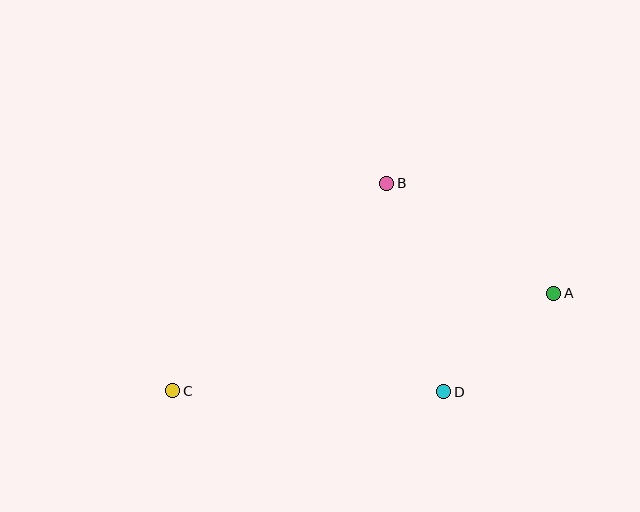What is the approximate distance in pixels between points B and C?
The distance between B and C is approximately 298 pixels.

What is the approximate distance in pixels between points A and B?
The distance between A and B is approximately 200 pixels.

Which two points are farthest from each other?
Points A and C are farthest from each other.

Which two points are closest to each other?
Points A and D are closest to each other.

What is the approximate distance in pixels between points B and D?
The distance between B and D is approximately 216 pixels.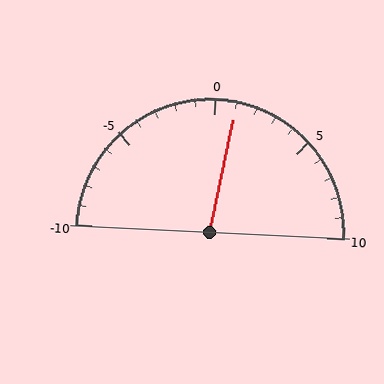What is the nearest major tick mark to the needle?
The nearest major tick mark is 0.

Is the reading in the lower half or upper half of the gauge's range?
The reading is in the upper half of the range (-10 to 10).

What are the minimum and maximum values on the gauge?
The gauge ranges from -10 to 10.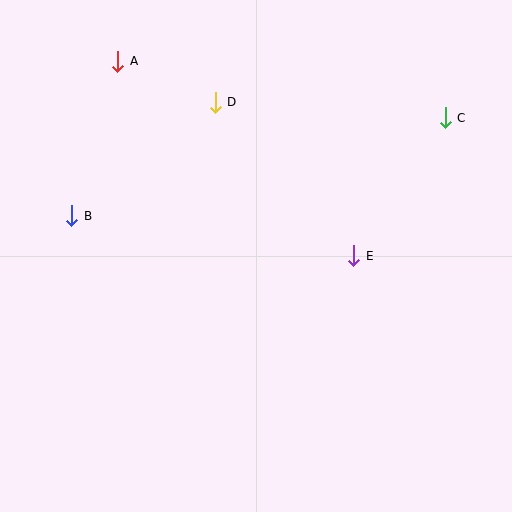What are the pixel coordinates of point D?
Point D is at (215, 102).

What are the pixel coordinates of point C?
Point C is at (445, 118).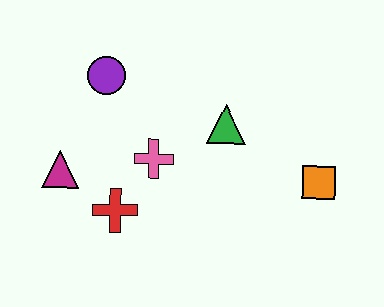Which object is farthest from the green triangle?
The magenta triangle is farthest from the green triangle.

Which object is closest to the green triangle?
The pink cross is closest to the green triangle.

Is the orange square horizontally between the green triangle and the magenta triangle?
No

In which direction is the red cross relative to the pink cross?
The red cross is below the pink cross.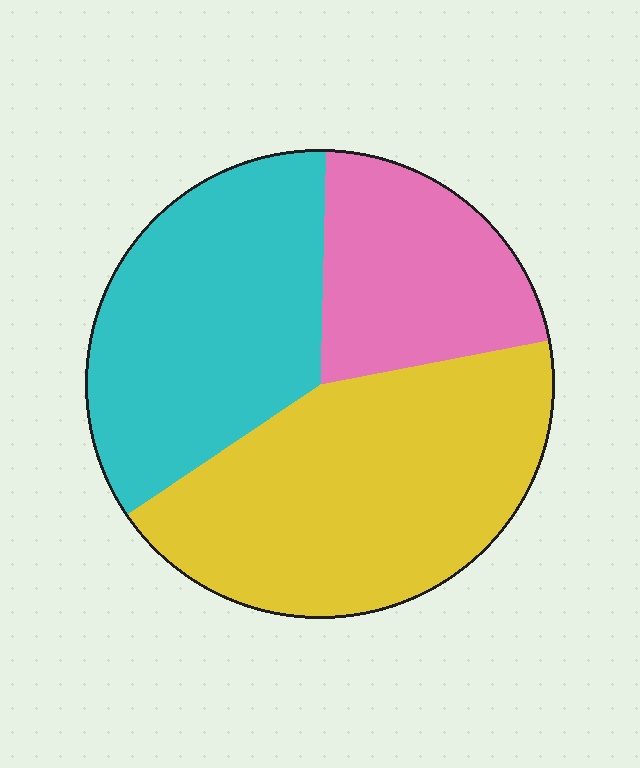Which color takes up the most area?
Yellow, at roughly 45%.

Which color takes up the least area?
Pink, at roughly 20%.